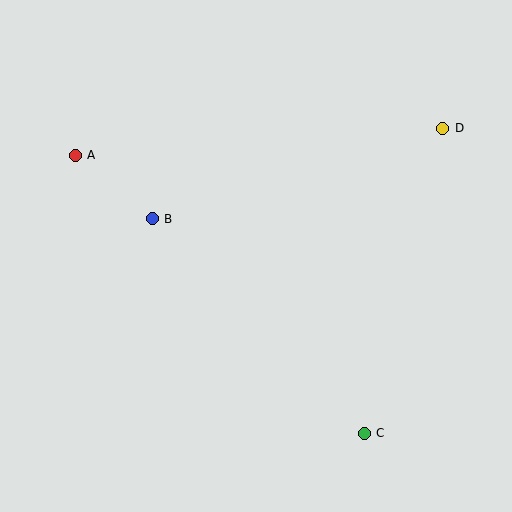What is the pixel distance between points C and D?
The distance between C and D is 315 pixels.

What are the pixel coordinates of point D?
Point D is at (443, 128).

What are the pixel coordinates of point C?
Point C is at (364, 433).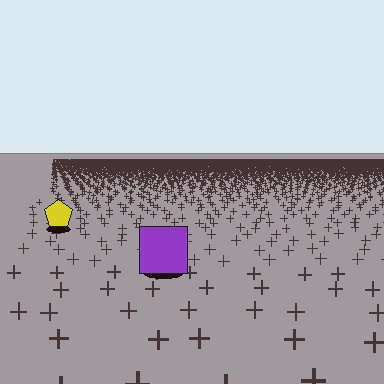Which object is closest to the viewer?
The purple square is closest. The texture marks near it are larger and more spread out.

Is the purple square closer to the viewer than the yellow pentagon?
Yes. The purple square is closer — you can tell from the texture gradient: the ground texture is coarser near it.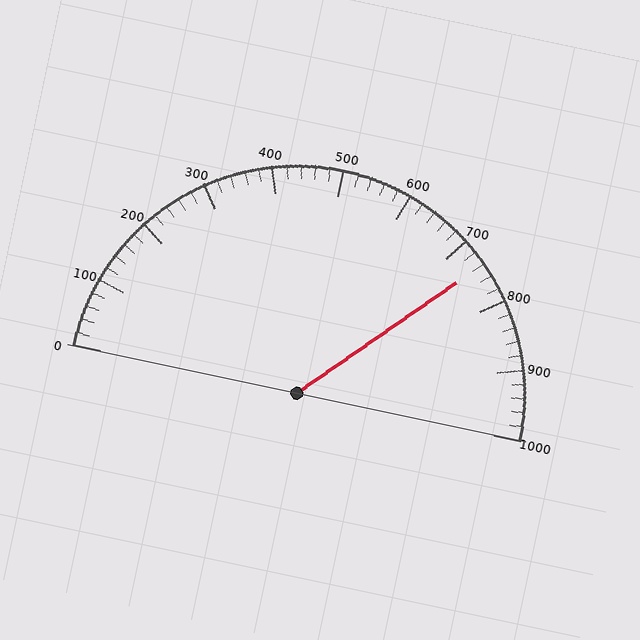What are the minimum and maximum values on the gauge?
The gauge ranges from 0 to 1000.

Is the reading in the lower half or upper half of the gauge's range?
The reading is in the upper half of the range (0 to 1000).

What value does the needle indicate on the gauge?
The needle indicates approximately 740.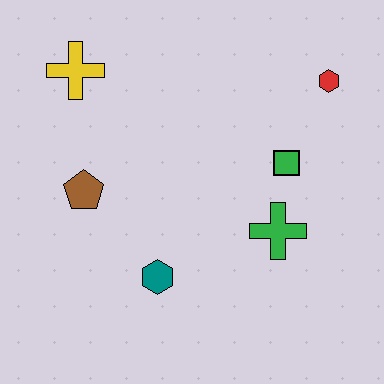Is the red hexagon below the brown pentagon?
No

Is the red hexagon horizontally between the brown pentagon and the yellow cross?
No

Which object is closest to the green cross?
The green square is closest to the green cross.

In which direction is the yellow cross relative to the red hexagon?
The yellow cross is to the left of the red hexagon.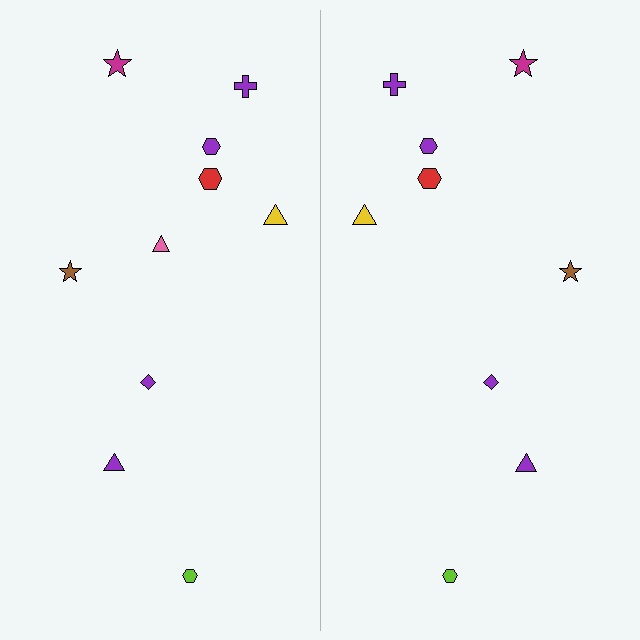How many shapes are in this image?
There are 19 shapes in this image.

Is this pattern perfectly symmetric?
No, the pattern is not perfectly symmetric. A pink triangle is missing from the right side.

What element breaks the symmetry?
A pink triangle is missing from the right side.